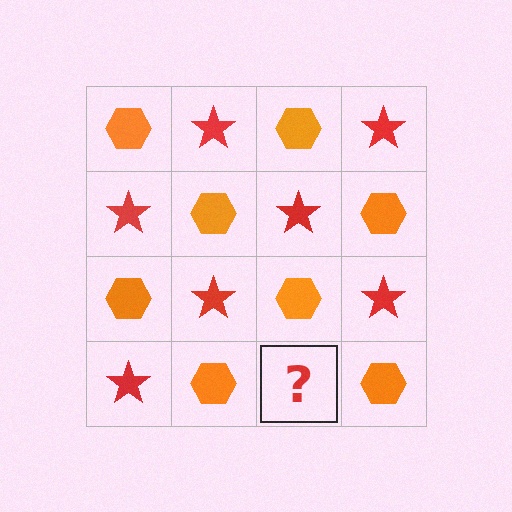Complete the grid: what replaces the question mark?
The question mark should be replaced with a red star.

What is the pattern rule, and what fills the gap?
The rule is that it alternates orange hexagon and red star in a checkerboard pattern. The gap should be filled with a red star.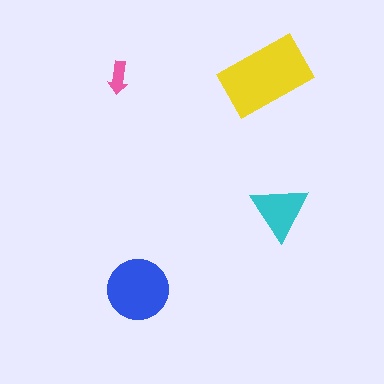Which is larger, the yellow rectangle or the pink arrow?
The yellow rectangle.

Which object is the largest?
The yellow rectangle.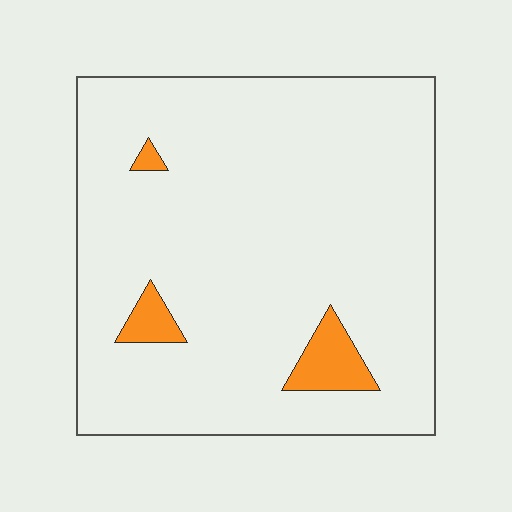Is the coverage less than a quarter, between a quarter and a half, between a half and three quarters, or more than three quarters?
Less than a quarter.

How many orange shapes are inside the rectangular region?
3.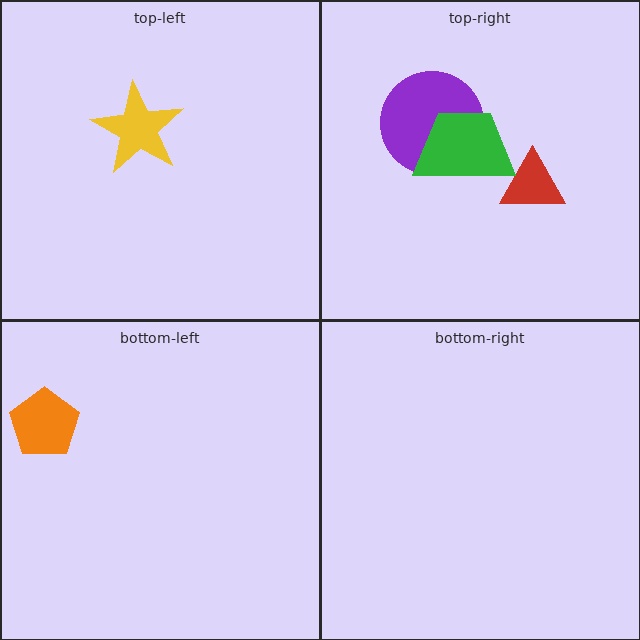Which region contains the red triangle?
The top-right region.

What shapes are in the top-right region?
The red triangle, the purple circle, the green trapezoid.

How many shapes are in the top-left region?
1.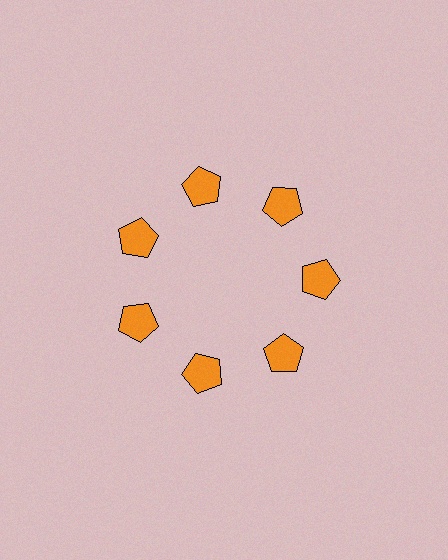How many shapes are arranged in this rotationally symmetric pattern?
There are 7 shapes, arranged in 7 groups of 1.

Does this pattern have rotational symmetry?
Yes, this pattern has 7-fold rotational symmetry. It looks the same after rotating 51 degrees around the center.